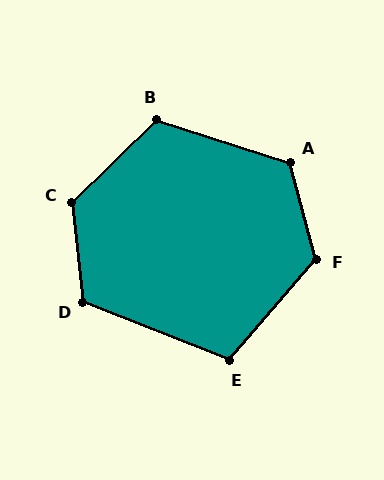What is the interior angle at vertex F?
Approximately 125 degrees (obtuse).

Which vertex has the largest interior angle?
C, at approximately 128 degrees.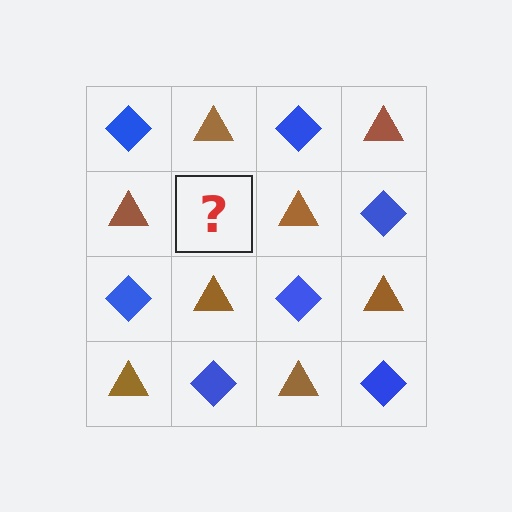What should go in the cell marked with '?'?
The missing cell should contain a blue diamond.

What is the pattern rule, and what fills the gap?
The rule is that it alternates blue diamond and brown triangle in a checkerboard pattern. The gap should be filled with a blue diamond.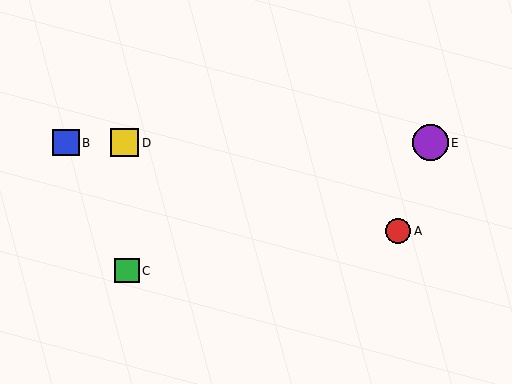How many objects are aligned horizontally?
3 objects (B, D, E) are aligned horizontally.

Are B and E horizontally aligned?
Yes, both are at y≈143.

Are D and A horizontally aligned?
No, D is at y≈143 and A is at y≈231.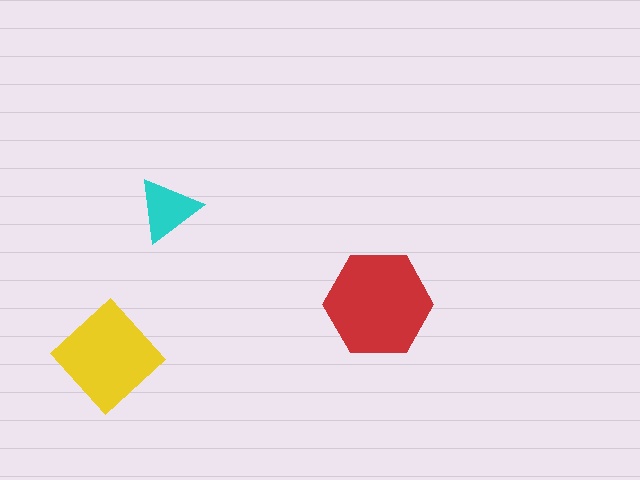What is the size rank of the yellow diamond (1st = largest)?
2nd.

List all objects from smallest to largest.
The cyan triangle, the yellow diamond, the red hexagon.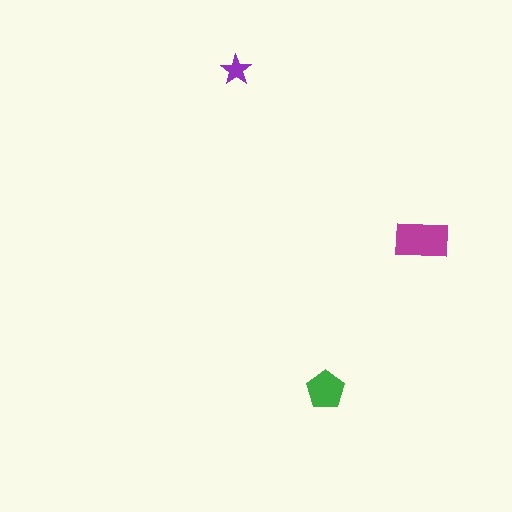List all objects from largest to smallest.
The magenta rectangle, the green pentagon, the purple star.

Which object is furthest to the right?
The magenta rectangle is rightmost.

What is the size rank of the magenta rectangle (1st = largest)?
1st.